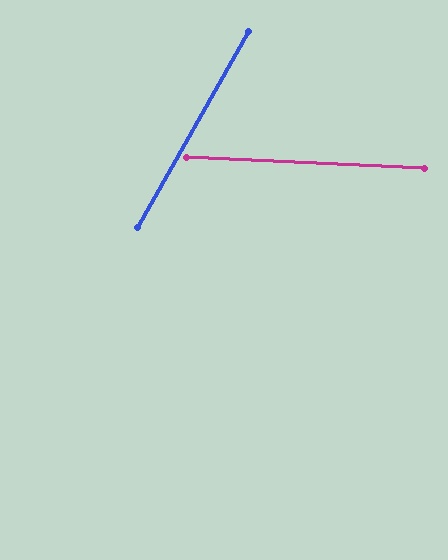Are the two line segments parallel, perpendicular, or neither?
Neither parallel nor perpendicular — they differ by about 63°.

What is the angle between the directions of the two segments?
Approximately 63 degrees.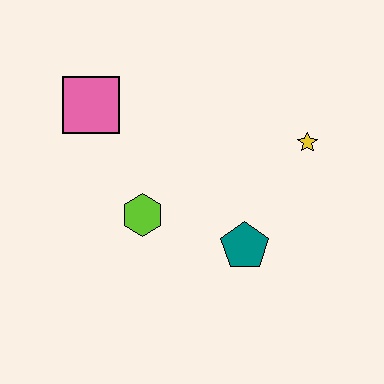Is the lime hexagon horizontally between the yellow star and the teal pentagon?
No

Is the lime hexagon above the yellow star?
No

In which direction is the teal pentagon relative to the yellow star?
The teal pentagon is below the yellow star.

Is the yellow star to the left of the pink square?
No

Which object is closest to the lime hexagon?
The teal pentagon is closest to the lime hexagon.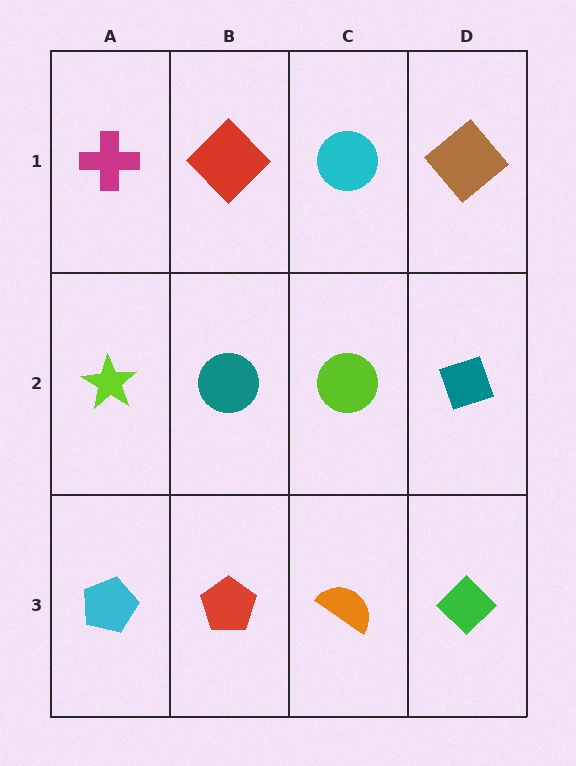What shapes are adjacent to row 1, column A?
A lime star (row 2, column A), a red diamond (row 1, column B).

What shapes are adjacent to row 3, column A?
A lime star (row 2, column A), a red pentagon (row 3, column B).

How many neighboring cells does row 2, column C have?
4.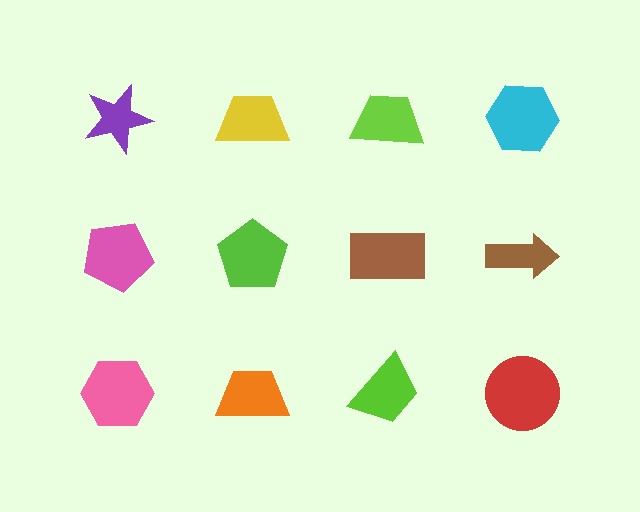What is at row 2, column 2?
A lime pentagon.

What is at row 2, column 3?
A brown rectangle.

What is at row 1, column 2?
A yellow trapezoid.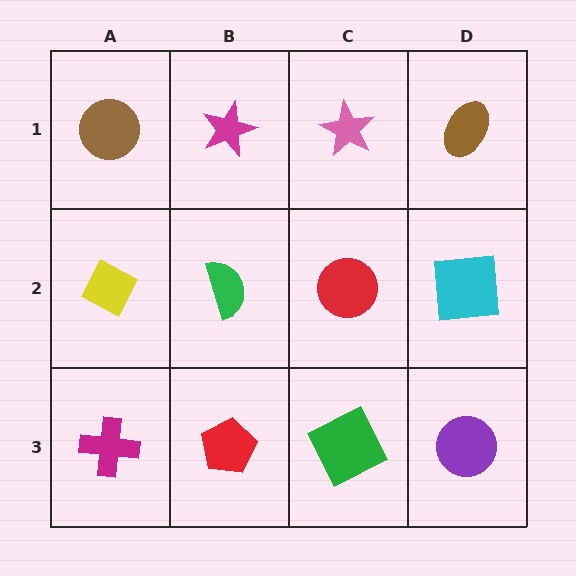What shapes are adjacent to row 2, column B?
A magenta star (row 1, column B), a red pentagon (row 3, column B), a yellow diamond (row 2, column A), a red circle (row 2, column C).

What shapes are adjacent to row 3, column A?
A yellow diamond (row 2, column A), a red pentagon (row 3, column B).